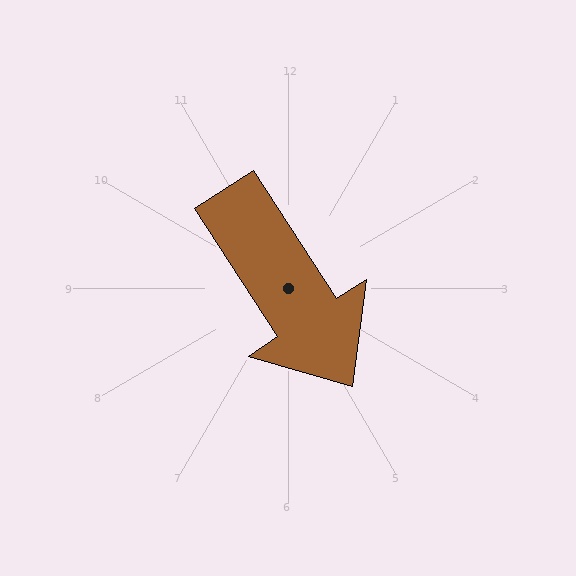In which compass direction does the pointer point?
Southeast.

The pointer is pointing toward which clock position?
Roughly 5 o'clock.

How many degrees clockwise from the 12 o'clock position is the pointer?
Approximately 147 degrees.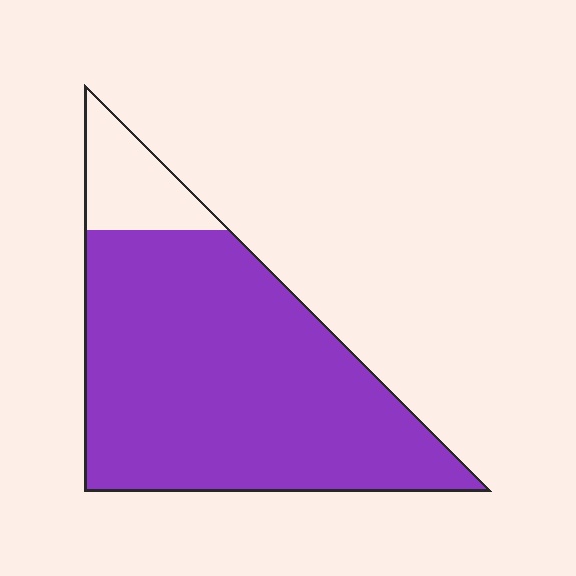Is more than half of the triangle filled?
Yes.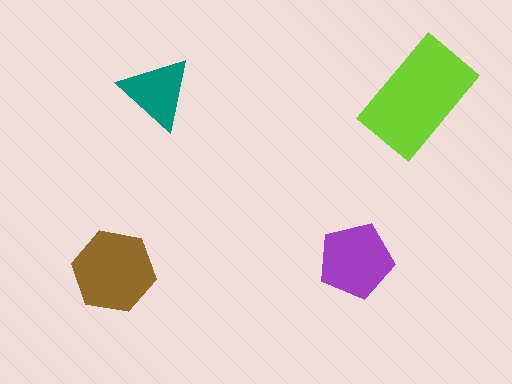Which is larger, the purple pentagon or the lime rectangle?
The lime rectangle.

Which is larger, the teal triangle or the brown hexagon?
The brown hexagon.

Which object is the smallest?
The teal triangle.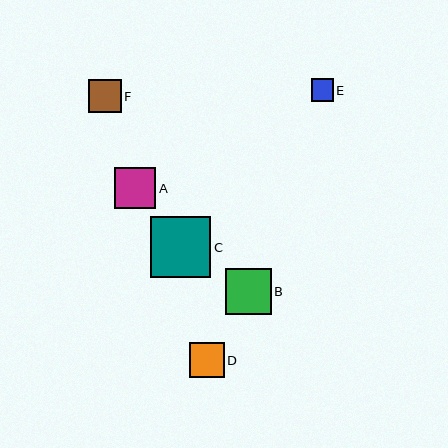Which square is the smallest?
Square E is the smallest with a size of approximately 22 pixels.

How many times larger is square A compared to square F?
Square A is approximately 1.2 times the size of square F.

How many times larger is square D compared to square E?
Square D is approximately 1.6 times the size of square E.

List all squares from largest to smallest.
From largest to smallest: C, B, A, D, F, E.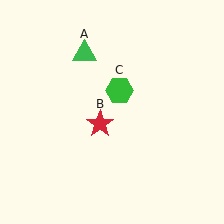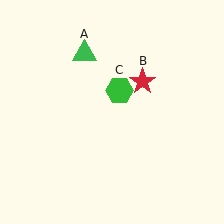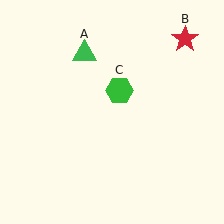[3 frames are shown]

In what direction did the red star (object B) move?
The red star (object B) moved up and to the right.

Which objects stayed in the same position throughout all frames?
Green triangle (object A) and green hexagon (object C) remained stationary.